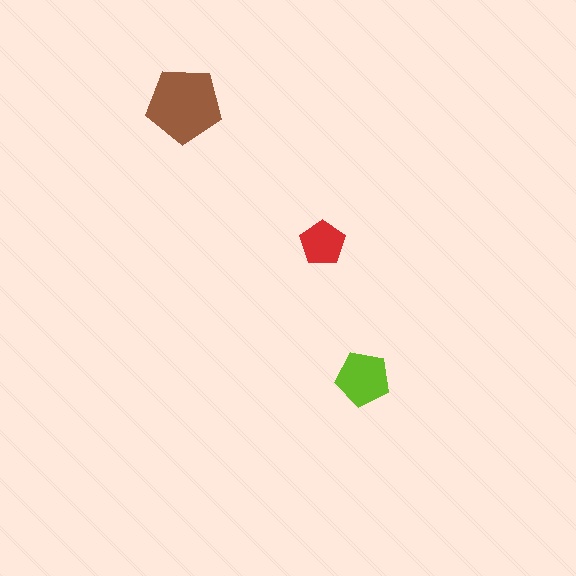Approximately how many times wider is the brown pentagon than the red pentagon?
About 1.5 times wider.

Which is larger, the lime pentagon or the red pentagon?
The lime one.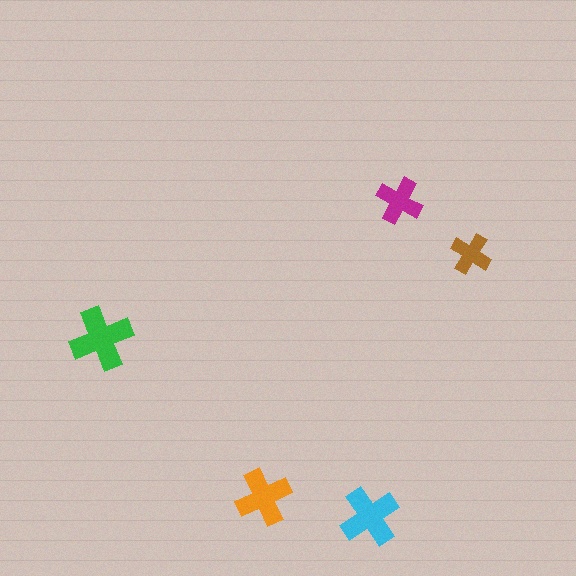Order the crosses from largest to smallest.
the green one, the cyan one, the orange one, the magenta one, the brown one.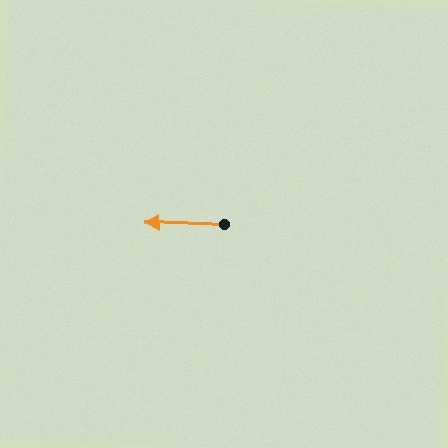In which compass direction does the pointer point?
West.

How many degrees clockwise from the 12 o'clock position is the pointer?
Approximately 269 degrees.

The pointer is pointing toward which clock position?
Roughly 9 o'clock.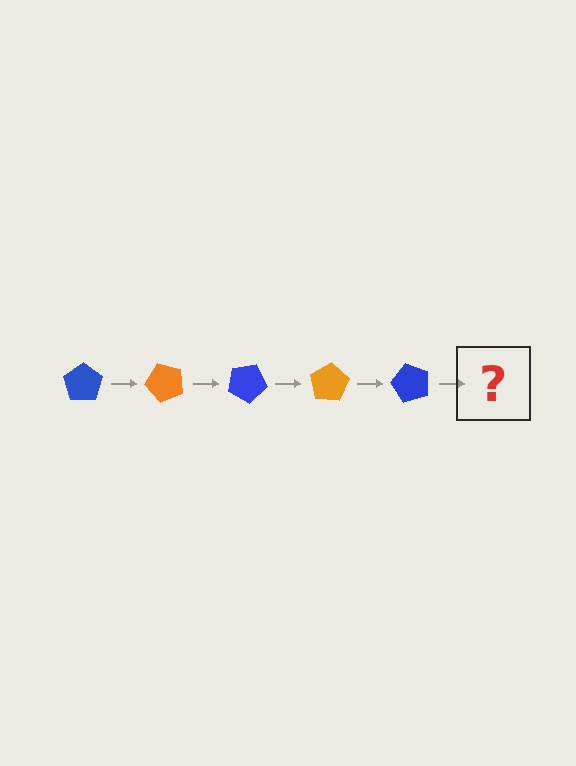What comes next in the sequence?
The next element should be an orange pentagon, rotated 250 degrees from the start.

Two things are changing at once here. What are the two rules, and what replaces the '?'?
The two rules are that it rotates 50 degrees each step and the color cycles through blue and orange. The '?' should be an orange pentagon, rotated 250 degrees from the start.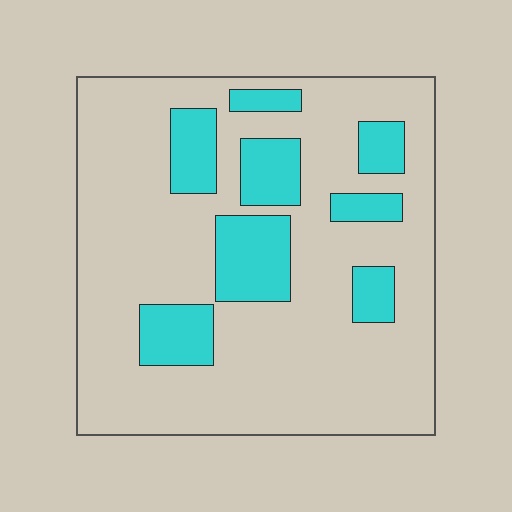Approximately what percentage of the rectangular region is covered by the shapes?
Approximately 20%.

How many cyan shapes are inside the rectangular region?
8.